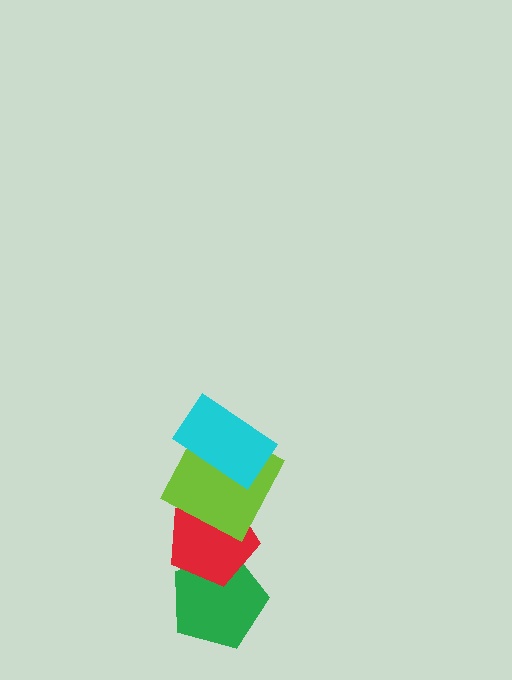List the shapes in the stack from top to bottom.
From top to bottom: the cyan rectangle, the lime square, the red pentagon, the green pentagon.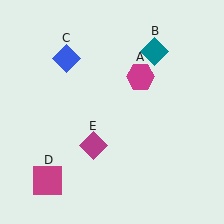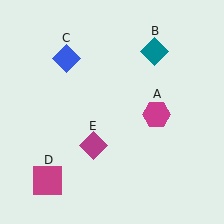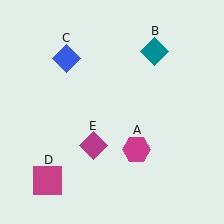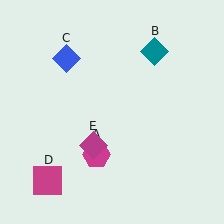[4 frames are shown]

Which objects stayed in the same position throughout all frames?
Teal diamond (object B) and blue diamond (object C) and magenta square (object D) and magenta diamond (object E) remained stationary.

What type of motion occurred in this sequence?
The magenta hexagon (object A) rotated clockwise around the center of the scene.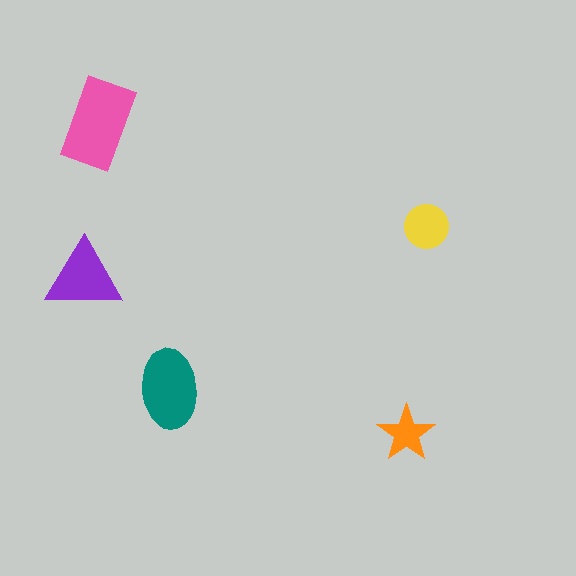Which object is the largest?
The pink rectangle.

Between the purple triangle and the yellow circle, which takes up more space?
The purple triangle.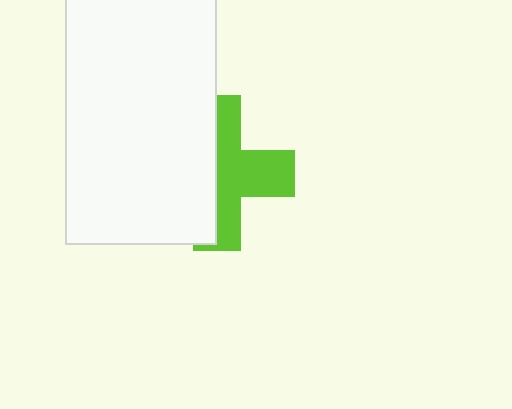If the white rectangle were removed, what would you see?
You would see the complete lime cross.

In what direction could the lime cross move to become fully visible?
The lime cross could move right. That would shift it out from behind the white rectangle entirely.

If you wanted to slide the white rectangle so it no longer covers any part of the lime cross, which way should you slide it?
Slide it left — that is the most direct way to separate the two shapes.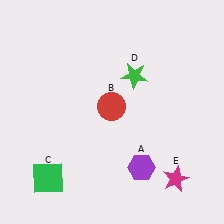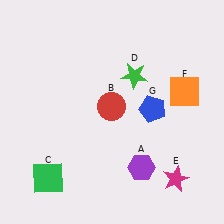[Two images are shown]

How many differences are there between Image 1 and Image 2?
There are 2 differences between the two images.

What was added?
An orange square (F), a blue pentagon (G) were added in Image 2.